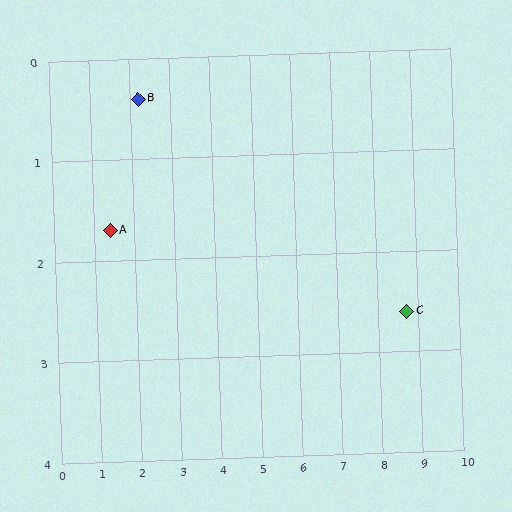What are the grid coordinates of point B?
Point B is at approximately (2.2, 0.4).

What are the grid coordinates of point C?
Point C is at approximately (8.7, 2.6).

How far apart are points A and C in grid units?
Points A and C are about 7.4 grid units apart.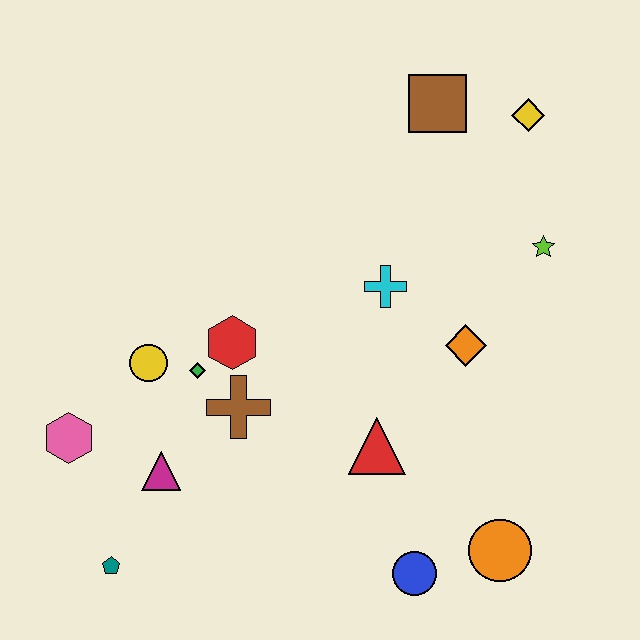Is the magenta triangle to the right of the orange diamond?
No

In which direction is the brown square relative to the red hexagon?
The brown square is above the red hexagon.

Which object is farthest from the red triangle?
The yellow diamond is farthest from the red triangle.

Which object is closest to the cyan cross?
The orange diamond is closest to the cyan cross.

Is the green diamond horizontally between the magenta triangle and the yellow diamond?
Yes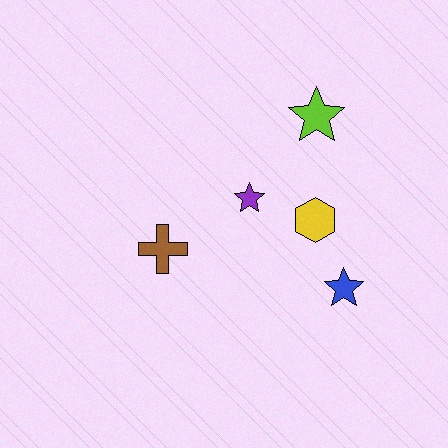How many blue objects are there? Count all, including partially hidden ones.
There is 1 blue object.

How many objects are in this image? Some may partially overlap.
There are 5 objects.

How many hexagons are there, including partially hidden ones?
There is 1 hexagon.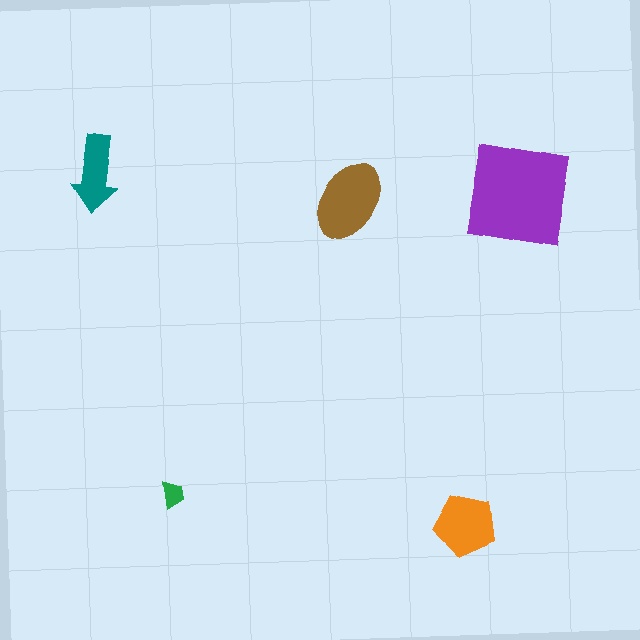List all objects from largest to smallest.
The purple square, the brown ellipse, the orange pentagon, the teal arrow, the green trapezoid.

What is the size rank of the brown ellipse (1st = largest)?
2nd.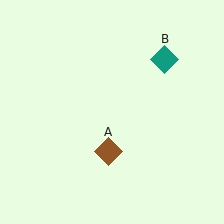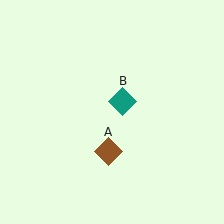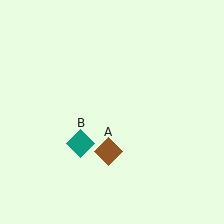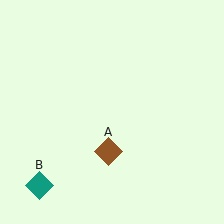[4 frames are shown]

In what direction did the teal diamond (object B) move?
The teal diamond (object B) moved down and to the left.